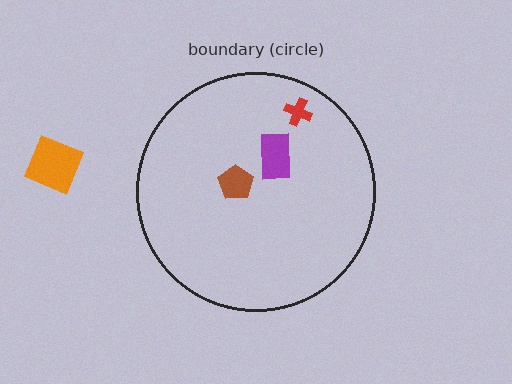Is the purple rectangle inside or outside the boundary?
Inside.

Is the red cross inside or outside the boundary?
Inside.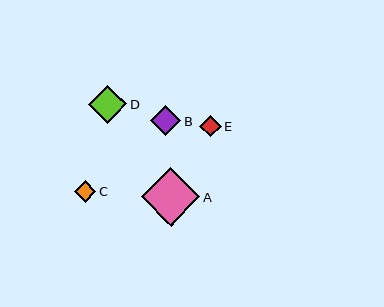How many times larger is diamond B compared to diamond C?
Diamond B is approximately 1.4 times the size of diamond C.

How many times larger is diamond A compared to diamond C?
Diamond A is approximately 2.7 times the size of diamond C.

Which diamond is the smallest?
Diamond E is the smallest with a size of approximately 21 pixels.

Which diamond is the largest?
Diamond A is the largest with a size of approximately 58 pixels.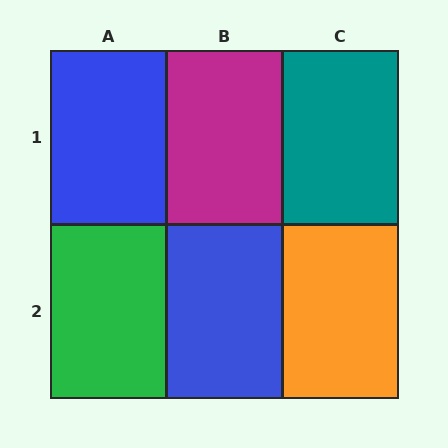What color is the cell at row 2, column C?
Orange.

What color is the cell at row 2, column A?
Green.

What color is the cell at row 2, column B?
Blue.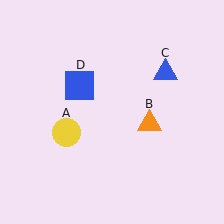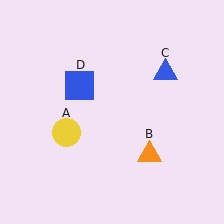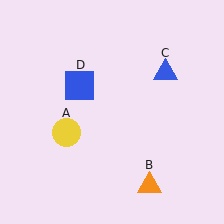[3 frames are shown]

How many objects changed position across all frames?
1 object changed position: orange triangle (object B).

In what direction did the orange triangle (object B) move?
The orange triangle (object B) moved down.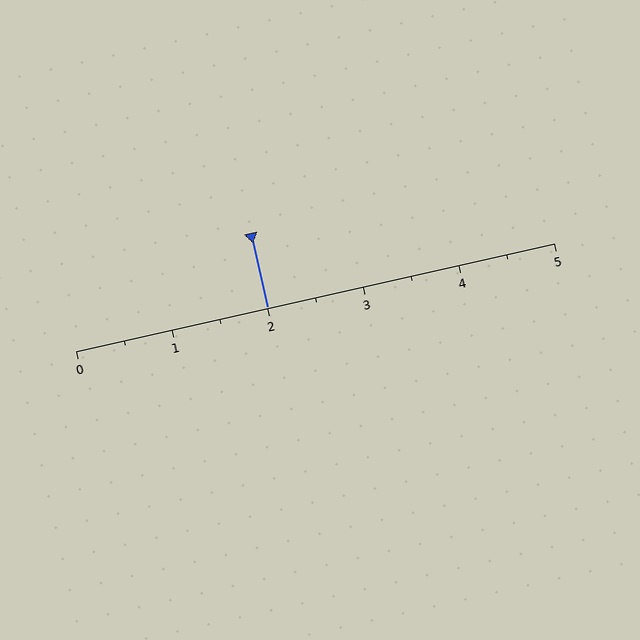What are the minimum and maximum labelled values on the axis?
The axis runs from 0 to 5.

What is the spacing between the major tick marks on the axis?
The major ticks are spaced 1 apart.